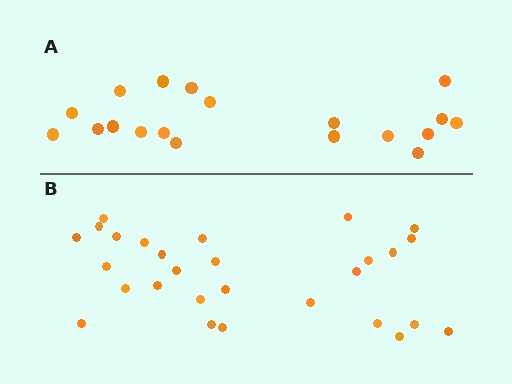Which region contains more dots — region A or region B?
Region B (the bottom region) has more dots.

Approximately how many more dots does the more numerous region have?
Region B has roughly 8 or so more dots than region A.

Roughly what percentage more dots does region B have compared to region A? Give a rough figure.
About 45% more.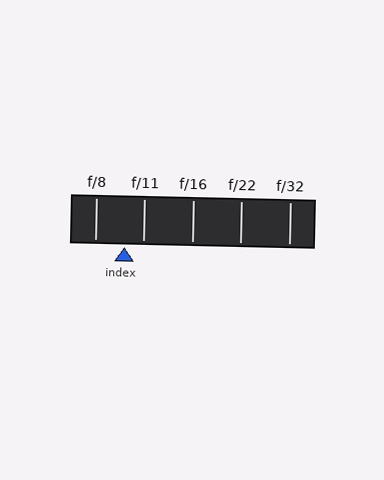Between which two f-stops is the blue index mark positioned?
The index mark is between f/8 and f/11.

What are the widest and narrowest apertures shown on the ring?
The widest aperture shown is f/8 and the narrowest is f/32.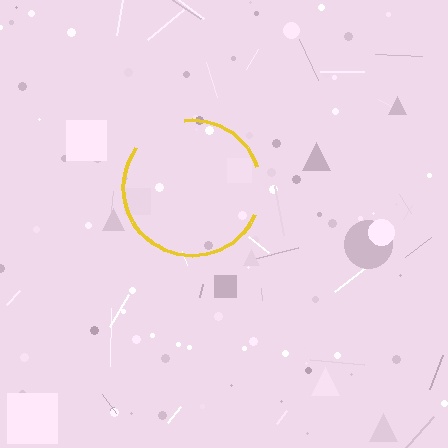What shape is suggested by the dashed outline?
The dashed outline suggests a circle.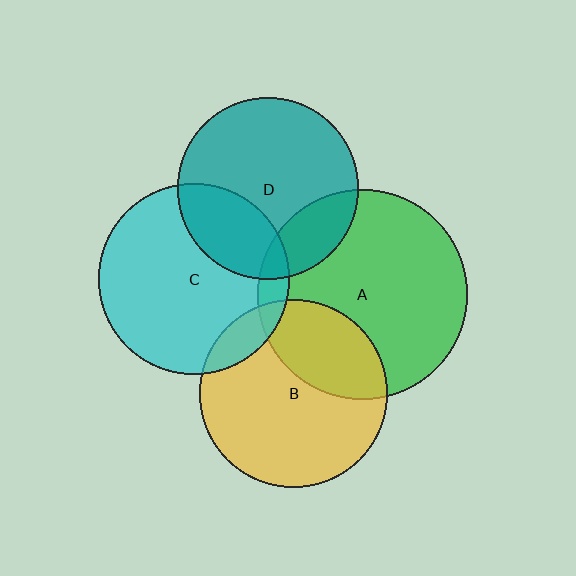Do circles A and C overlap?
Yes.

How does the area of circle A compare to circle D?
Approximately 1.3 times.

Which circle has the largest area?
Circle A (green).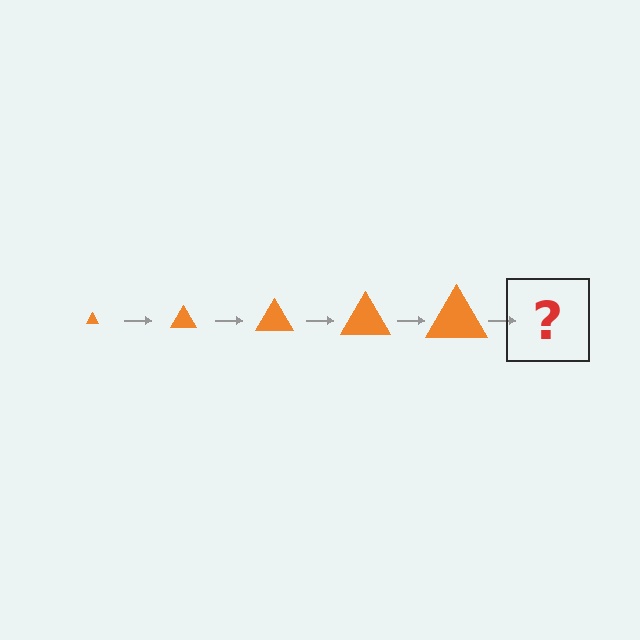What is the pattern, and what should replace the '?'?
The pattern is that the triangle gets progressively larger each step. The '?' should be an orange triangle, larger than the previous one.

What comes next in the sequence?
The next element should be an orange triangle, larger than the previous one.